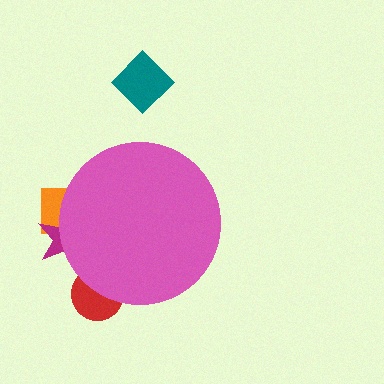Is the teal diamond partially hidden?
No, the teal diamond is fully visible.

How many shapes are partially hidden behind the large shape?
3 shapes are partially hidden.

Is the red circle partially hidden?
Yes, the red circle is partially hidden behind the pink circle.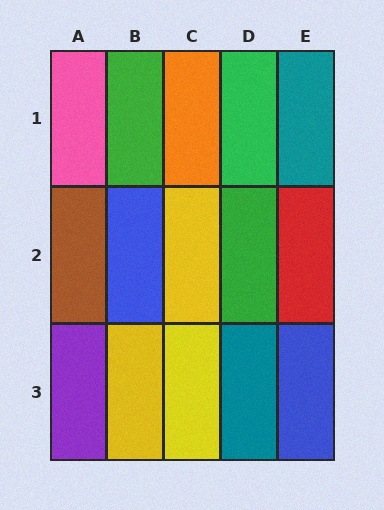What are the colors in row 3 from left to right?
Purple, yellow, yellow, teal, blue.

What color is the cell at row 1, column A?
Pink.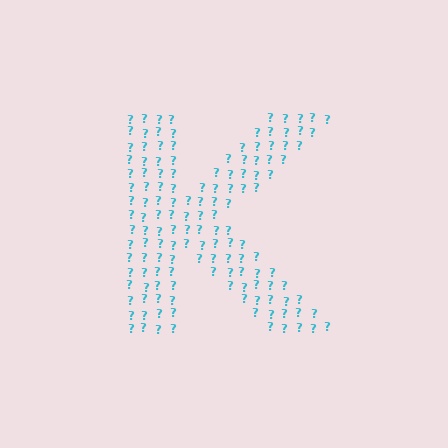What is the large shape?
The large shape is the letter K.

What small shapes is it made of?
It is made of small question marks.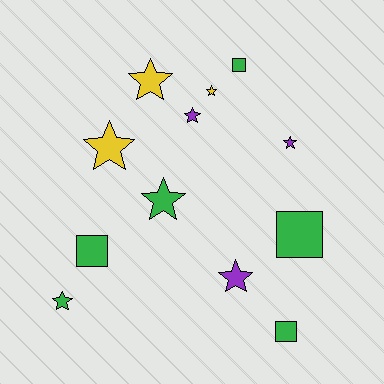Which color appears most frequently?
Green, with 6 objects.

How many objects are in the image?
There are 12 objects.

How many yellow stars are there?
There are 3 yellow stars.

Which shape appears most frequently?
Star, with 8 objects.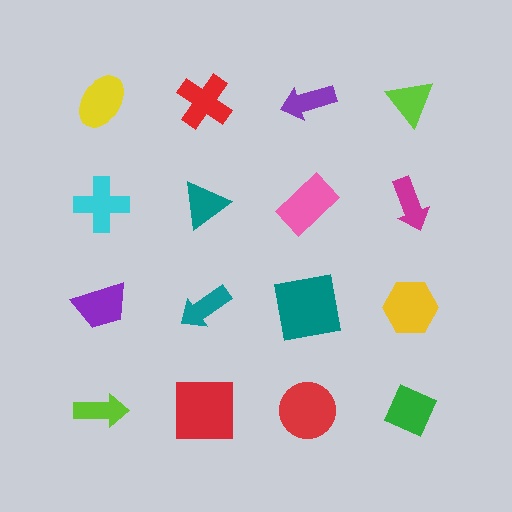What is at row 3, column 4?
A yellow hexagon.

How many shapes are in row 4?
4 shapes.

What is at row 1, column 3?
A purple arrow.